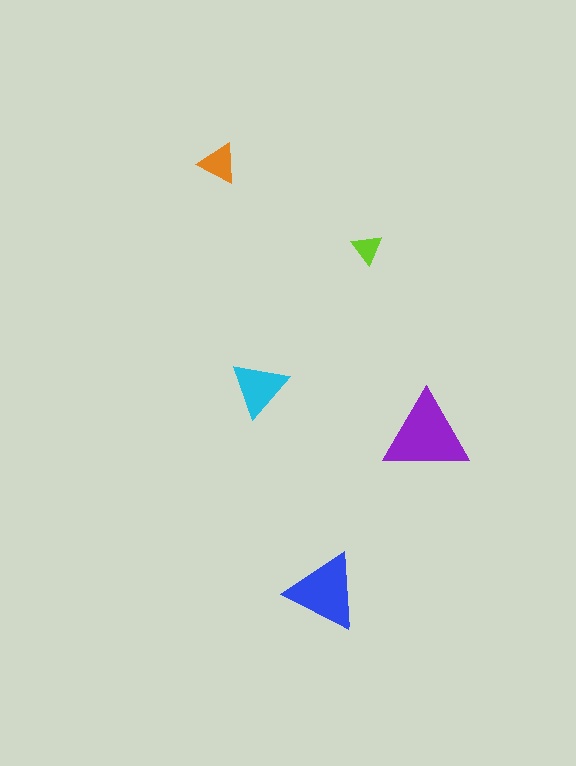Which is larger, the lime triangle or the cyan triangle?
The cyan one.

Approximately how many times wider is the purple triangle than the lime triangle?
About 3 times wider.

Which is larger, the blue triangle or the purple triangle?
The purple one.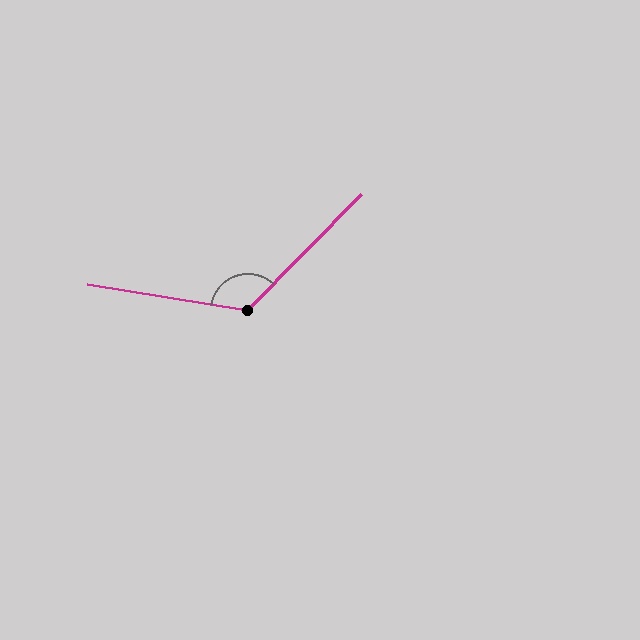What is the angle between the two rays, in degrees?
Approximately 125 degrees.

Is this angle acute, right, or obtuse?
It is obtuse.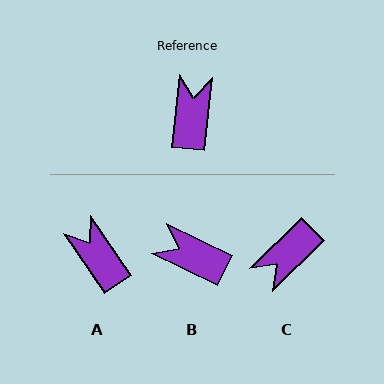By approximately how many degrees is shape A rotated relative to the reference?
Approximately 40 degrees counter-clockwise.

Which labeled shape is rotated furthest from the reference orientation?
C, about 140 degrees away.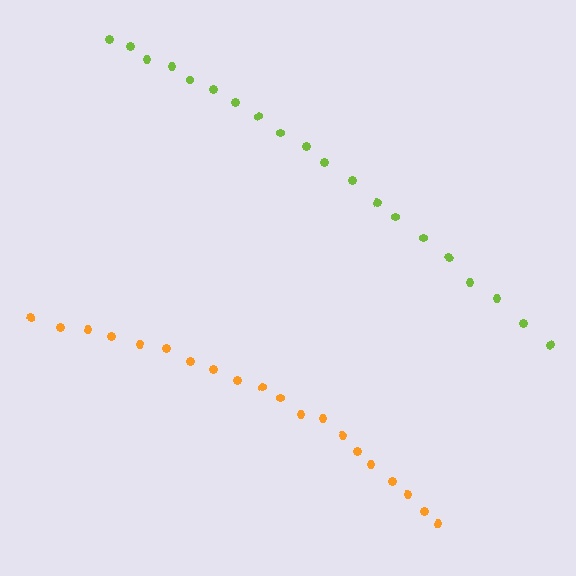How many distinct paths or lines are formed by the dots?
There are 2 distinct paths.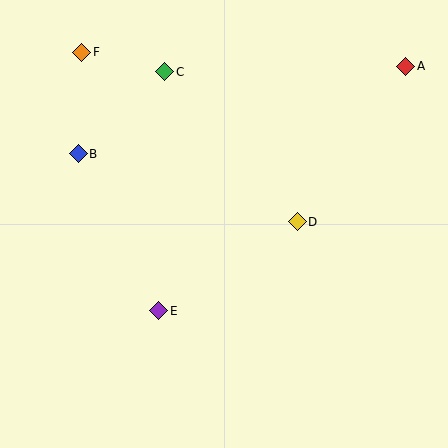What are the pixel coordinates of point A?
Point A is at (406, 66).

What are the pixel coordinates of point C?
Point C is at (165, 72).